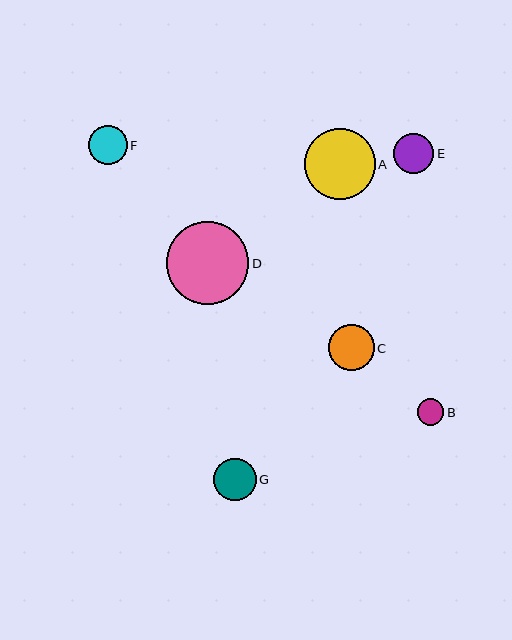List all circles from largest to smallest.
From largest to smallest: D, A, C, G, E, F, B.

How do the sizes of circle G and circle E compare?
Circle G and circle E are approximately the same size.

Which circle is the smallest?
Circle B is the smallest with a size of approximately 26 pixels.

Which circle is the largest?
Circle D is the largest with a size of approximately 83 pixels.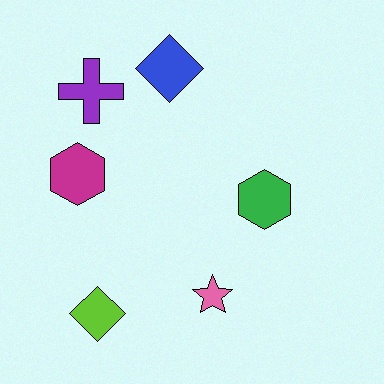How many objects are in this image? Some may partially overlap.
There are 6 objects.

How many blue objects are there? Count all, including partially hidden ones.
There is 1 blue object.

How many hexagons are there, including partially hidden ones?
There are 2 hexagons.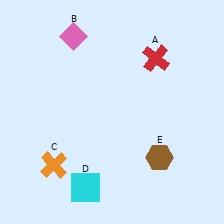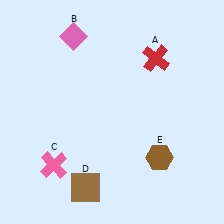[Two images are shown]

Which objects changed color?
C changed from orange to pink. D changed from cyan to brown.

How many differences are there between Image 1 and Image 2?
There are 2 differences between the two images.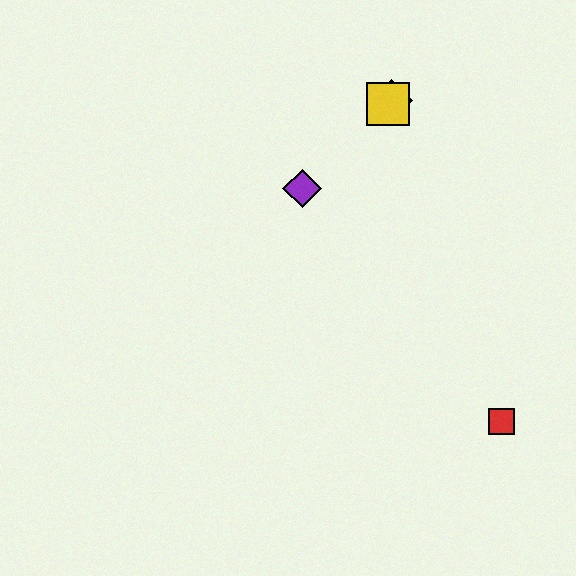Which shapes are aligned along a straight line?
The blue square, the green diamond, the yellow square, the purple diamond are aligned along a straight line.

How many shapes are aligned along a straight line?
4 shapes (the blue square, the green diamond, the yellow square, the purple diamond) are aligned along a straight line.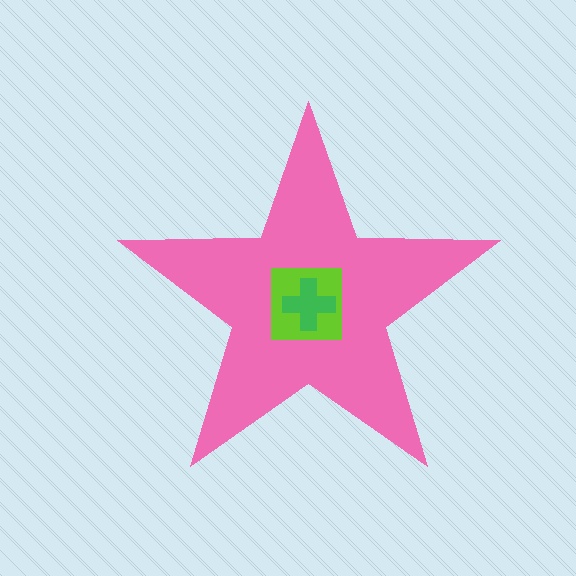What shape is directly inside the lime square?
The green cross.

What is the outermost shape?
The pink star.